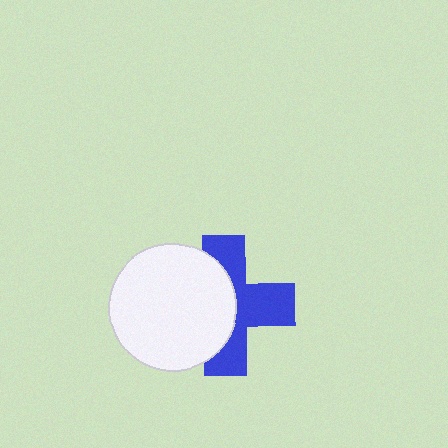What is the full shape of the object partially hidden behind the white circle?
The partially hidden object is a blue cross.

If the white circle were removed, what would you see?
You would see the complete blue cross.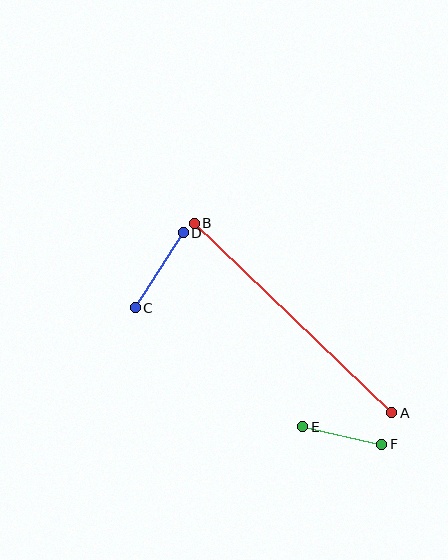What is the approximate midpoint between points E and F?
The midpoint is at approximately (342, 436) pixels.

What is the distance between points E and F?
The distance is approximately 81 pixels.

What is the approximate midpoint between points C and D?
The midpoint is at approximately (159, 270) pixels.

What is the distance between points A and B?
The distance is approximately 274 pixels.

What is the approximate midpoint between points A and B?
The midpoint is at approximately (293, 318) pixels.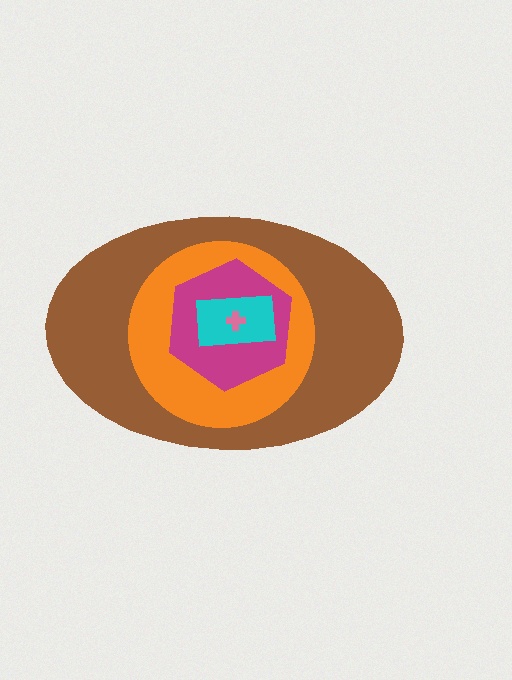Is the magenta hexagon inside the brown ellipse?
Yes.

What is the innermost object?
The pink cross.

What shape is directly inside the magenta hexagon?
The cyan rectangle.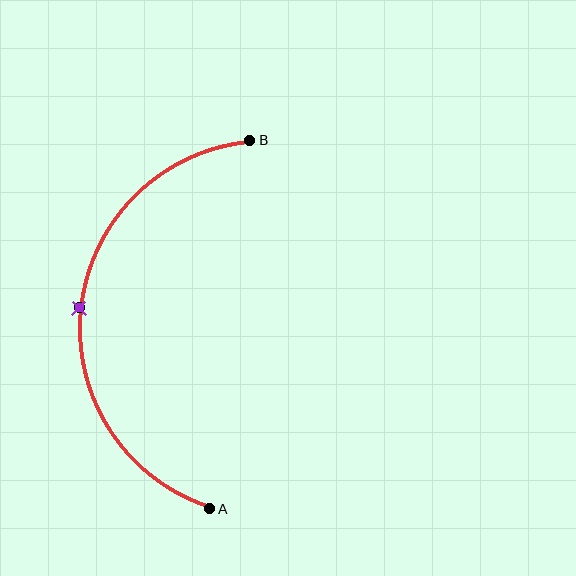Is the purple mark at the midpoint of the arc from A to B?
Yes. The purple mark lies on the arc at equal arc-length from both A and B — it is the arc midpoint.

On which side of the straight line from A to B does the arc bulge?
The arc bulges to the left of the straight line connecting A and B.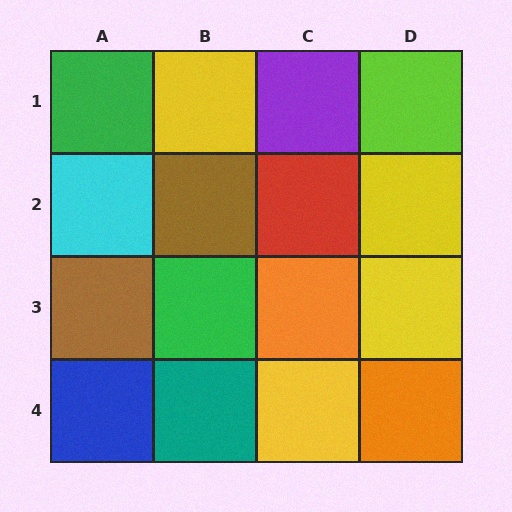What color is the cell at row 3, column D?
Yellow.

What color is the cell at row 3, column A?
Brown.